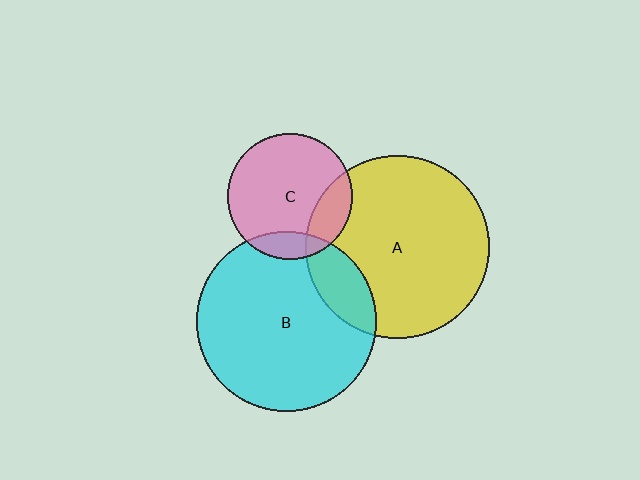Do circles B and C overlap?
Yes.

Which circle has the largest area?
Circle A (yellow).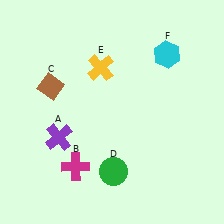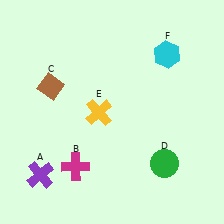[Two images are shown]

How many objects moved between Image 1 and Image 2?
3 objects moved between the two images.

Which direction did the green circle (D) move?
The green circle (D) moved right.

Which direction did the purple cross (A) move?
The purple cross (A) moved down.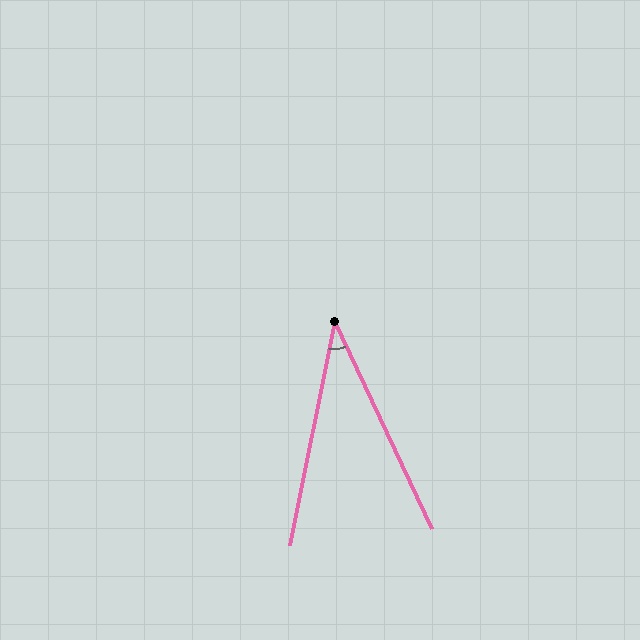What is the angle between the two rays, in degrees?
Approximately 36 degrees.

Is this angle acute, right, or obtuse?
It is acute.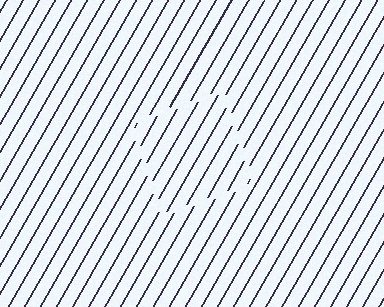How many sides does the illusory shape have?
4 sides — the line-ends trace a square.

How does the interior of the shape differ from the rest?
The interior of the shape contains the same grating, shifted by half a period — the contour is defined by the phase discontinuity where line-ends from the inner and outer gratings abut.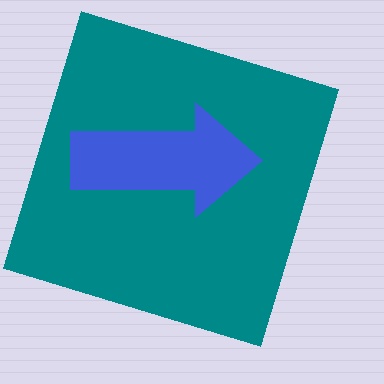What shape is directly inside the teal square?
The blue arrow.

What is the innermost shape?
The blue arrow.